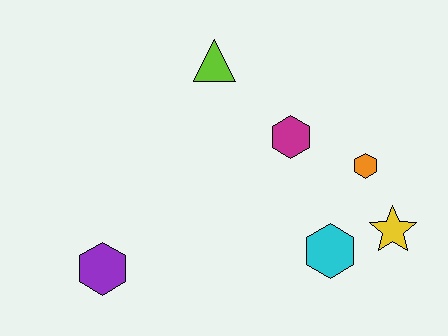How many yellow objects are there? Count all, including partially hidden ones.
There is 1 yellow object.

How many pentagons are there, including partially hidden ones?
There are no pentagons.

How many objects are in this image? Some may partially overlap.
There are 6 objects.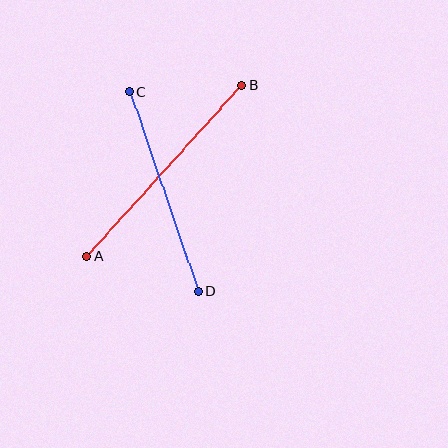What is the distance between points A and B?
The distance is approximately 231 pixels.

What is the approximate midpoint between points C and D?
The midpoint is at approximately (164, 192) pixels.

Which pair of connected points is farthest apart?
Points A and B are farthest apart.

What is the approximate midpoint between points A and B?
The midpoint is at approximately (165, 171) pixels.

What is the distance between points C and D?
The distance is approximately 211 pixels.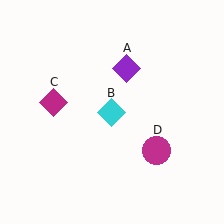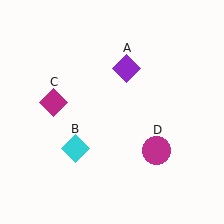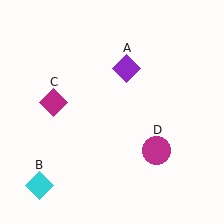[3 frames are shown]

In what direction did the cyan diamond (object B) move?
The cyan diamond (object B) moved down and to the left.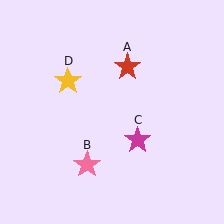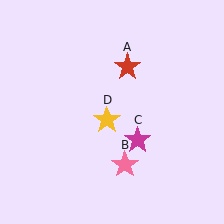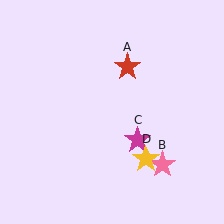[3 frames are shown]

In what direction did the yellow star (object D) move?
The yellow star (object D) moved down and to the right.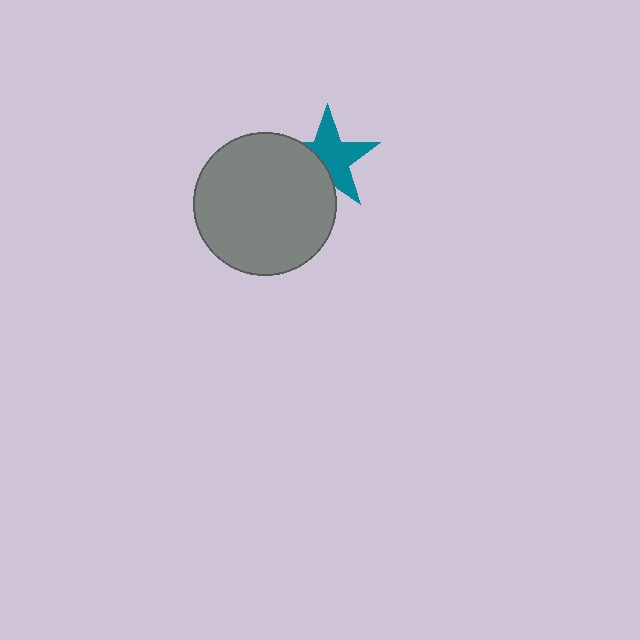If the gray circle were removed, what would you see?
You would see the complete teal star.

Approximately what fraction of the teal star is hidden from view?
Roughly 37% of the teal star is hidden behind the gray circle.